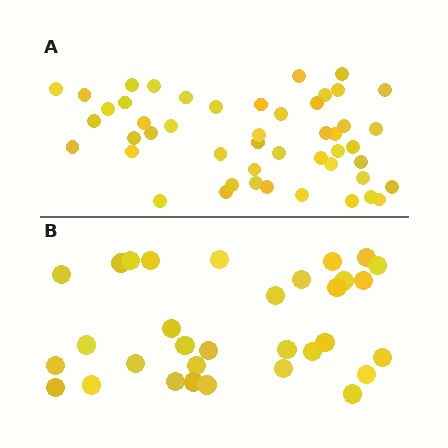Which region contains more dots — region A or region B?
Region A (the top region) has more dots.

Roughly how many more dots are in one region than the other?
Region A has approximately 15 more dots than region B.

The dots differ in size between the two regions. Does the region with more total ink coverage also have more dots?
No. Region B has more total ink coverage because its dots are larger, but region A actually contains more individual dots. Total area can be misleading — the number of items is what matters here.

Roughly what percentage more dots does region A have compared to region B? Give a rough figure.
About 50% more.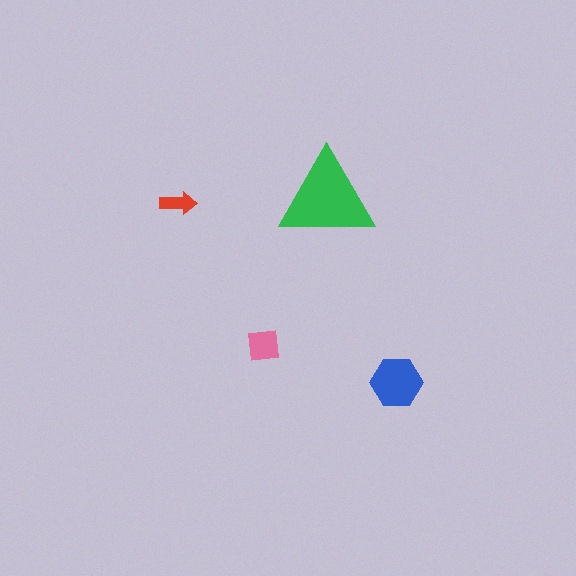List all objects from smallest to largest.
The red arrow, the pink square, the blue hexagon, the green triangle.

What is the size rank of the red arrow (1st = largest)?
4th.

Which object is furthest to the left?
The red arrow is leftmost.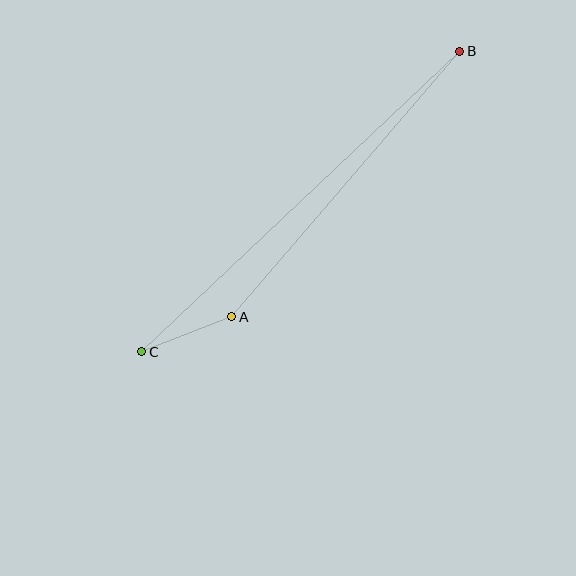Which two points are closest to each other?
Points A and C are closest to each other.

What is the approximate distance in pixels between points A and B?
The distance between A and B is approximately 350 pixels.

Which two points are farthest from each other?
Points B and C are farthest from each other.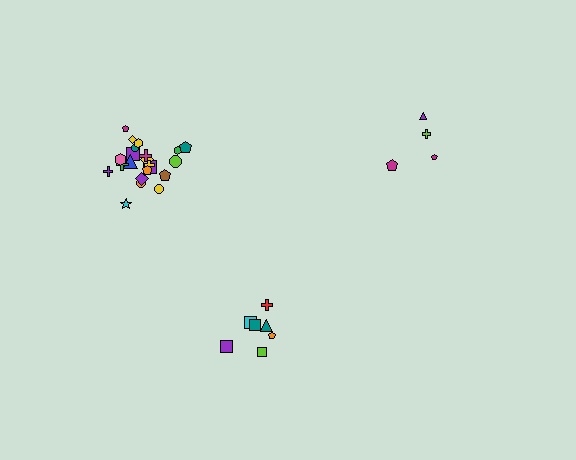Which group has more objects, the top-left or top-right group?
The top-left group.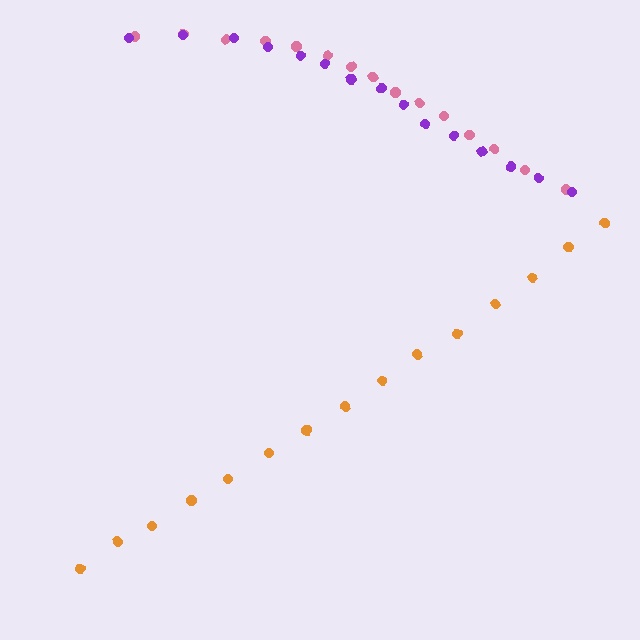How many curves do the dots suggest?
There are 3 distinct paths.